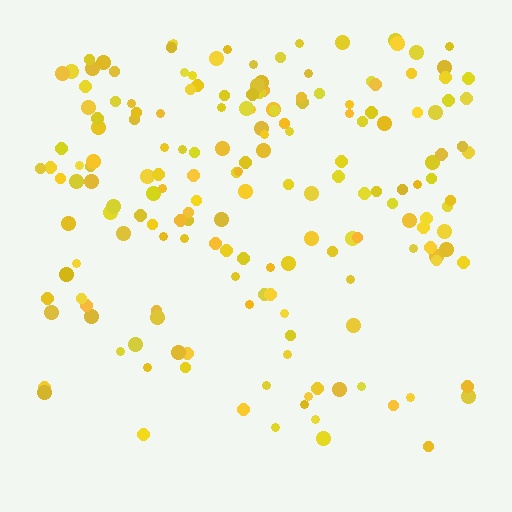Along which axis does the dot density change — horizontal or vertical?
Vertical.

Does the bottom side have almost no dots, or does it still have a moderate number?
Still a moderate number, just noticeably fewer than the top.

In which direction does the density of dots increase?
From bottom to top, with the top side densest.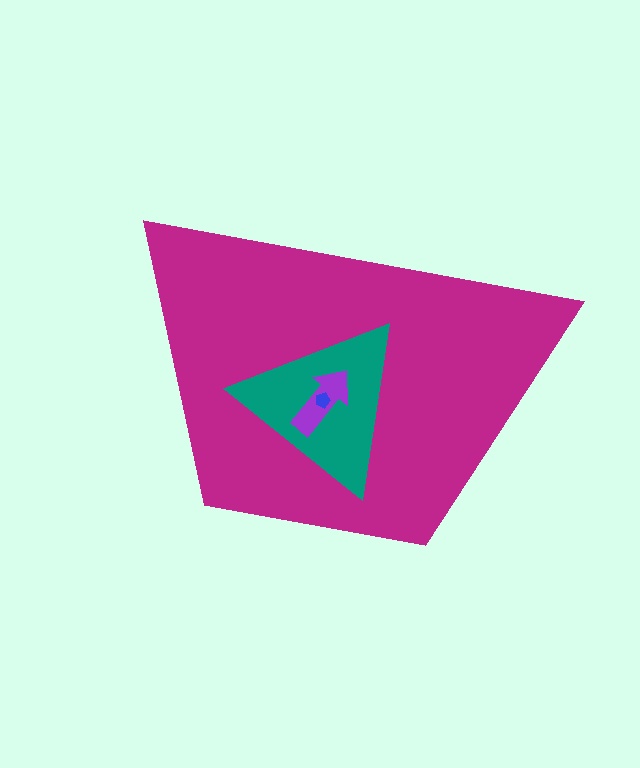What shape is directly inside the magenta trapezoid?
The teal triangle.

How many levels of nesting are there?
4.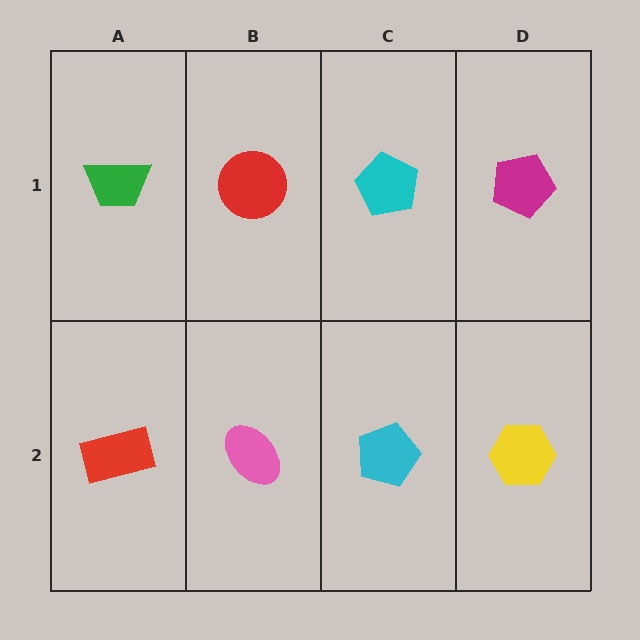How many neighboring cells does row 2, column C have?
3.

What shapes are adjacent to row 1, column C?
A cyan pentagon (row 2, column C), a red circle (row 1, column B), a magenta pentagon (row 1, column D).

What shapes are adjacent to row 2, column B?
A red circle (row 1, column B), a red rectangle (row 2, column A), a cyan pentagon (row 2, column C).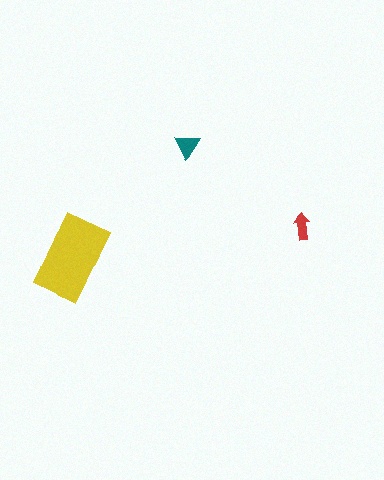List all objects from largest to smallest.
The yellow rectangle, the teal triangle, the red arrow.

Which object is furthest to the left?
The yellow rectangle is leftmost.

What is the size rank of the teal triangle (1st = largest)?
2nd.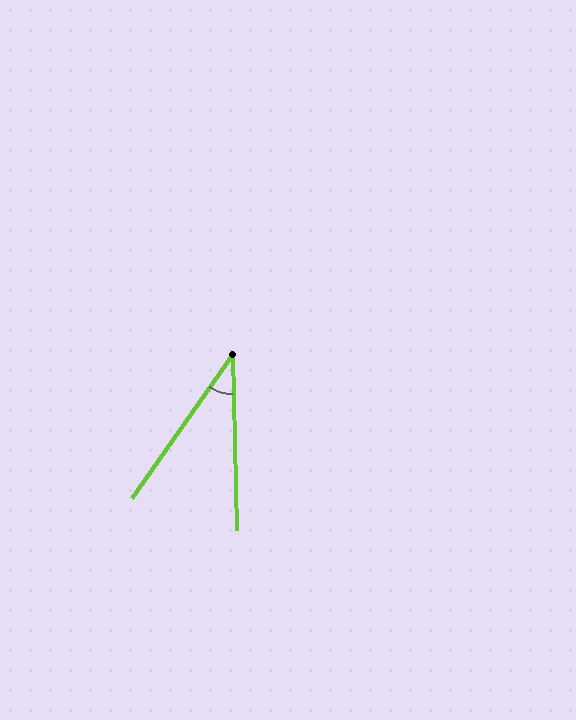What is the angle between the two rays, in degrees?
Approximately 36 degrees.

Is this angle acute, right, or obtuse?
It is acute.